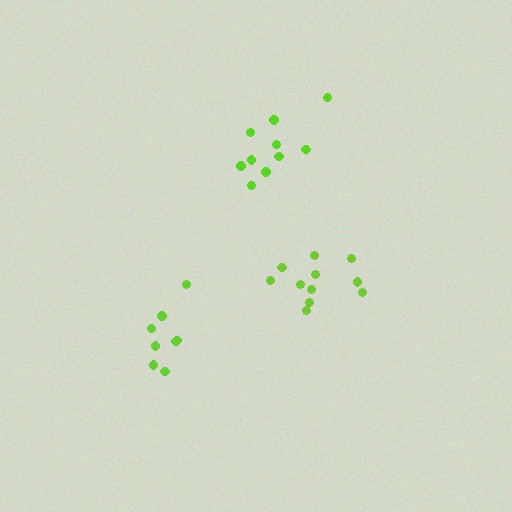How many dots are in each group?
Group 1: 11 dots, Group 2: 10 dots, Group 3: 8 dots (29 total).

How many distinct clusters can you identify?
There are 3 distinct clusters.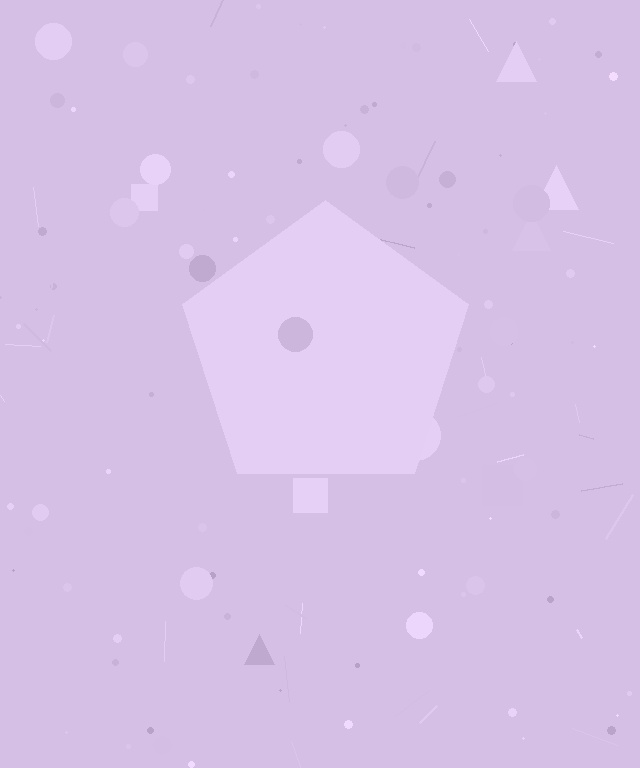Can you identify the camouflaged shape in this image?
The camouflaged shape is a pentagon.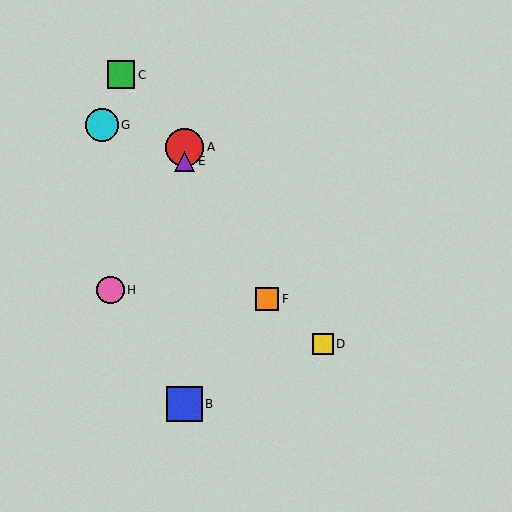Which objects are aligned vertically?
Objects A, B, E are aligned vertically.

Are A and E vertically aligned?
Yes, both are at x≈185.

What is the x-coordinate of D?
Object D is at x≈323.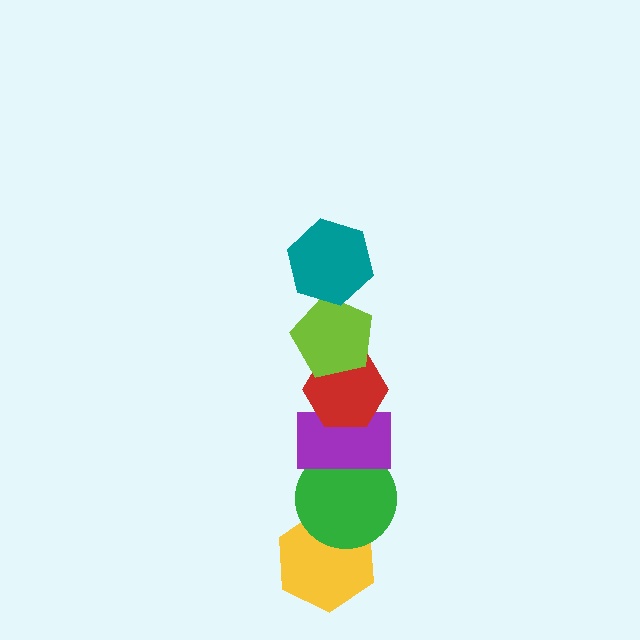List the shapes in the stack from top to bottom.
From top to bottom: the teal hexagon, the lime pentagon, the red hexagon, the purple rectangle, the green circle, the yellow hexagon.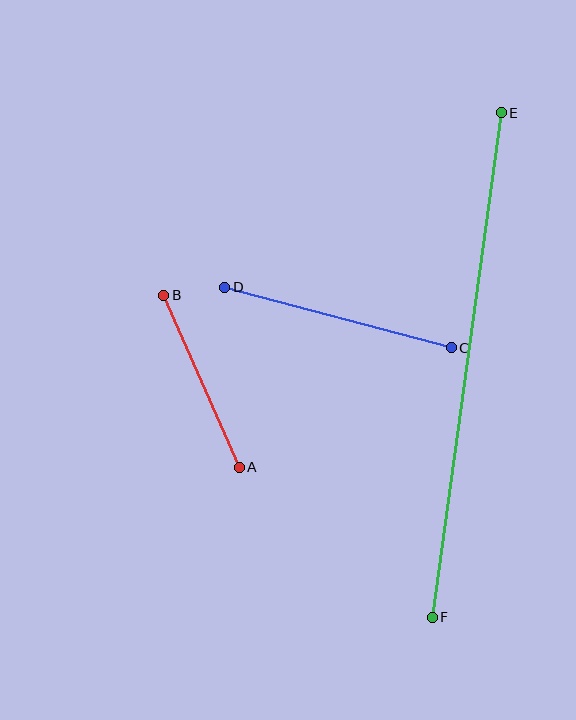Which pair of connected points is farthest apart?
Points E and F are farthest apart.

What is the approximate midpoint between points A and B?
The midpoint is at approximately (202, 381) pixels.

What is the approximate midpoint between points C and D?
The midpoint is at approximately (338, 317) pixels.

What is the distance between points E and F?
The distance is approximately 509 pixels.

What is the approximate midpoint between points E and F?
The midpoint is at approximately (467, 365) pixels.